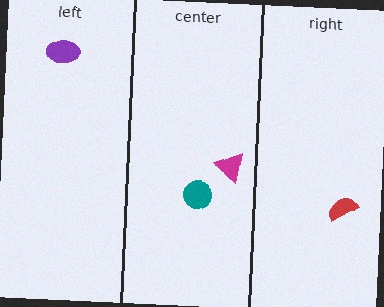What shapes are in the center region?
The magenta triangle, the teal circle.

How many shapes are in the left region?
1.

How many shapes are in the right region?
1.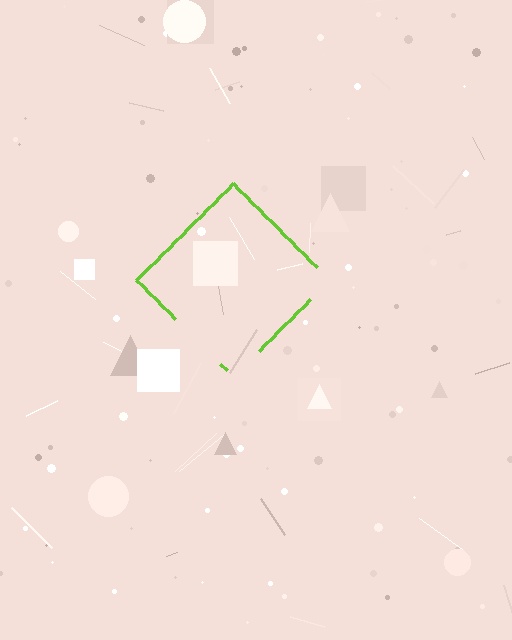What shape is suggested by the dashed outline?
The dashed outline suggests a diamond.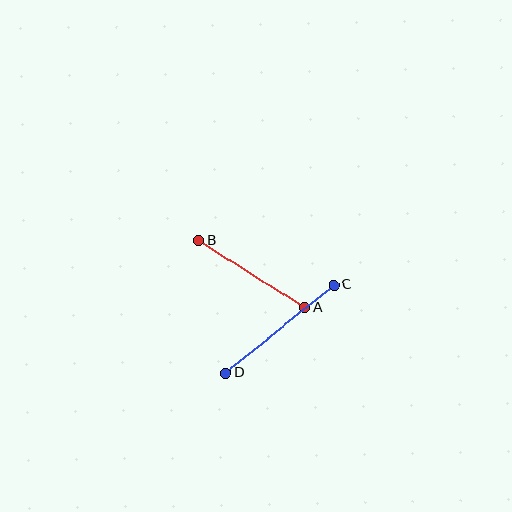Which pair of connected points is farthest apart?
Points C and D are farthest apart.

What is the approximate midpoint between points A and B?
The midpoint is at approximately (252, 274) pixels.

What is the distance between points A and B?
The distance is approximately 126 pixels.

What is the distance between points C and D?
The distance is approximately 139 pixels.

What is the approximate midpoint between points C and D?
The midpoint is at approximately (280, 329) pixels.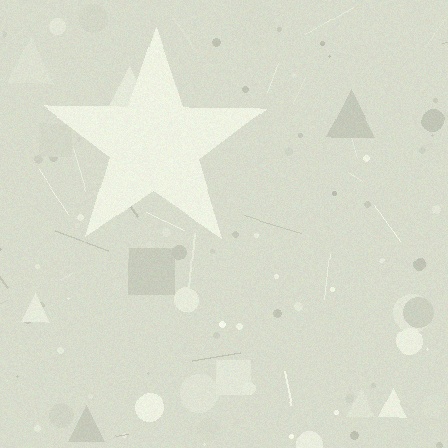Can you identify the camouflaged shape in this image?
The camouflaged shape is a star.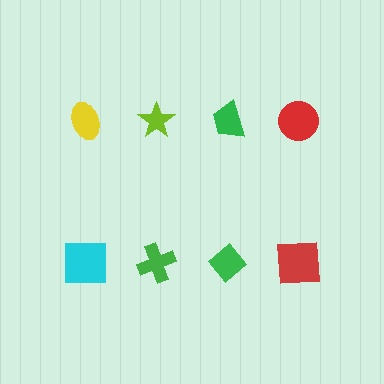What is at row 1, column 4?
A red circle.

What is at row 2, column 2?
A green cross.